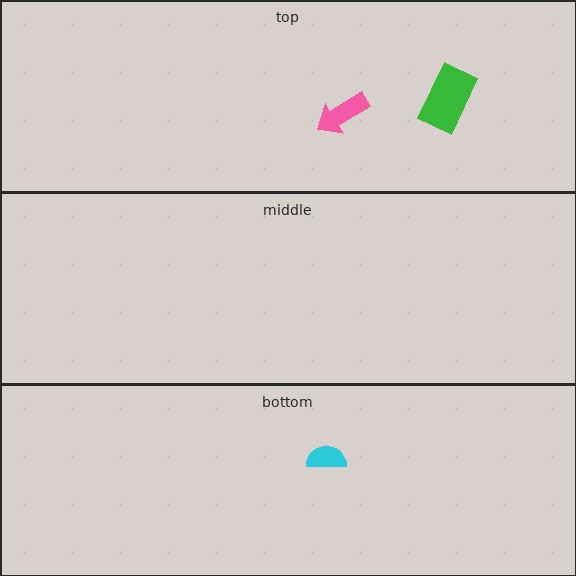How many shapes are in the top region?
2.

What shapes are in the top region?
The green rectangle, the pink arrow.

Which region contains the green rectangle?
The top region.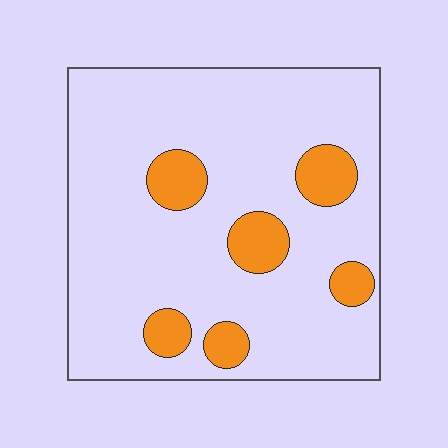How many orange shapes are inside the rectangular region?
6.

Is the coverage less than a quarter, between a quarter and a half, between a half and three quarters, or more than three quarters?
Less than a quarter.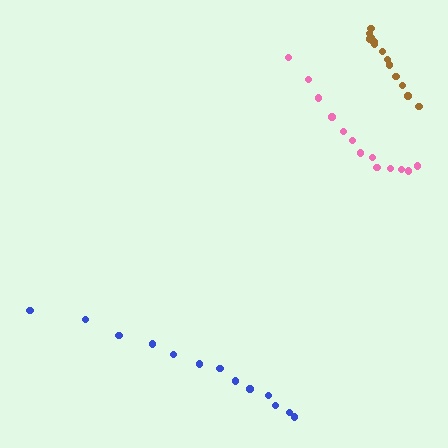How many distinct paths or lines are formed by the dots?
There are 3 distinct paths.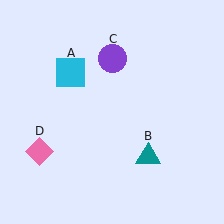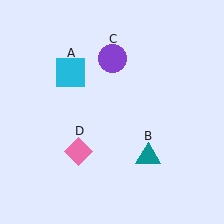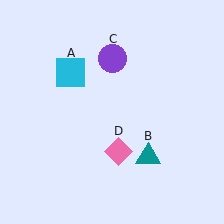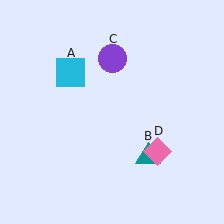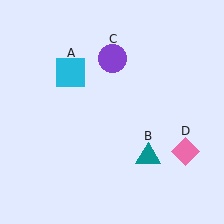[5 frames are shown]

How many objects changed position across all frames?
1 object changed position: pink diamond (object D).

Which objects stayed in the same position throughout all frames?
Cyan square (object A) and teal triangle (object B) and purple circle (object C) remained stationary.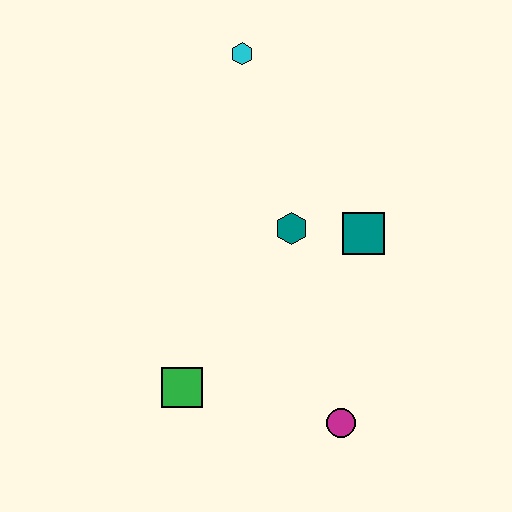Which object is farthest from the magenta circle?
The cyan hexagon is farthest from the magenta circle.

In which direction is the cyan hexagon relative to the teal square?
The cyan hexagon is above the teal square.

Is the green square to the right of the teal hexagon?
No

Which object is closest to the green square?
The magenta circle is closest to the green square.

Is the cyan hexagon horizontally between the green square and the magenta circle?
Yes